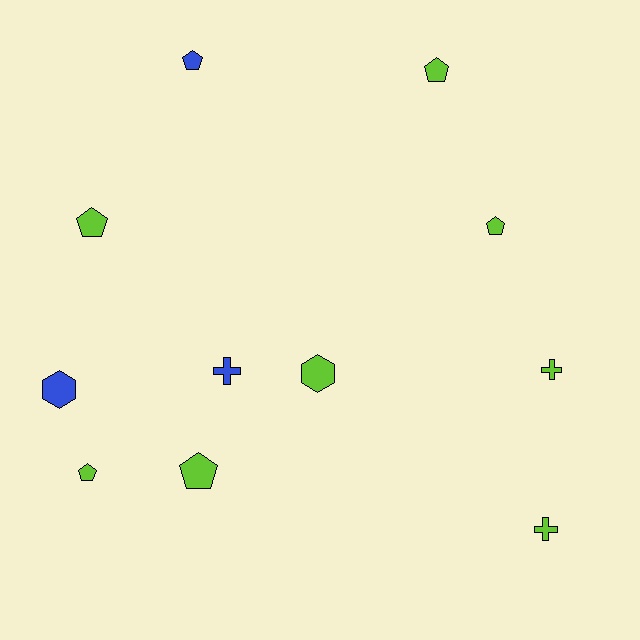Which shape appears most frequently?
Pentagon, with 6 objects.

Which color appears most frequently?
Lime, with 8 objects.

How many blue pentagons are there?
There is 1 blue pentagon.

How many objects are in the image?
There are 11 objects.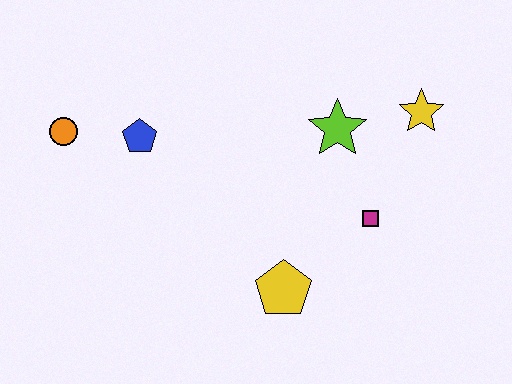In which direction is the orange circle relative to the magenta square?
The orange circle is to the left of the magenta square.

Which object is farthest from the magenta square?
The orange circle is farthest from the magenta square.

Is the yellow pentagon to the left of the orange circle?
No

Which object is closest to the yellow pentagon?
The magenta square is closest to the yellow pentagon.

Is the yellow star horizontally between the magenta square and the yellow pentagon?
No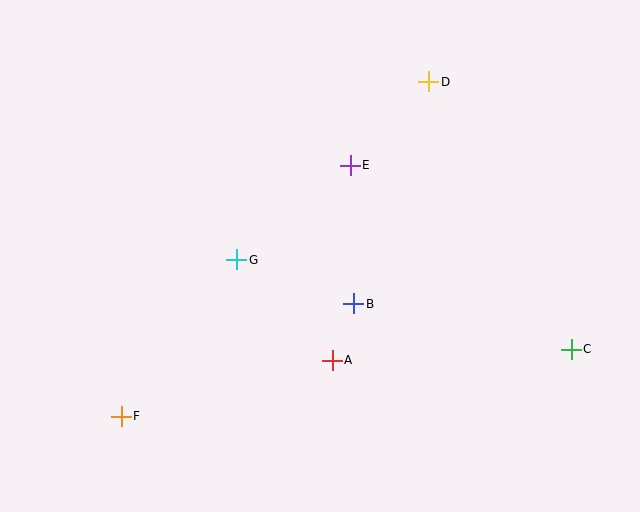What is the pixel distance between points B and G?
The distance between B and G is 125 pixels.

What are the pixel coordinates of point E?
Point E is at (350, 165).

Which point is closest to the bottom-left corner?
Point F is closest to the bottom-left corner.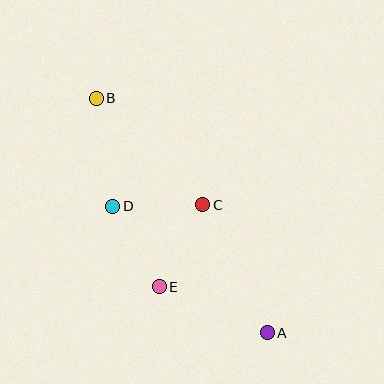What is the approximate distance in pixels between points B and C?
The distance between B and C is approximately 151 pixels.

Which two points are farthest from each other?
Points A and B are farthest from each other.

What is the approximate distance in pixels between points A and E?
The distance between A and E is approximately 117 pixels.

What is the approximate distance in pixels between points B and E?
The distance between B and E is approximately 199 pixels.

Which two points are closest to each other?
Points C and D are closest to each other.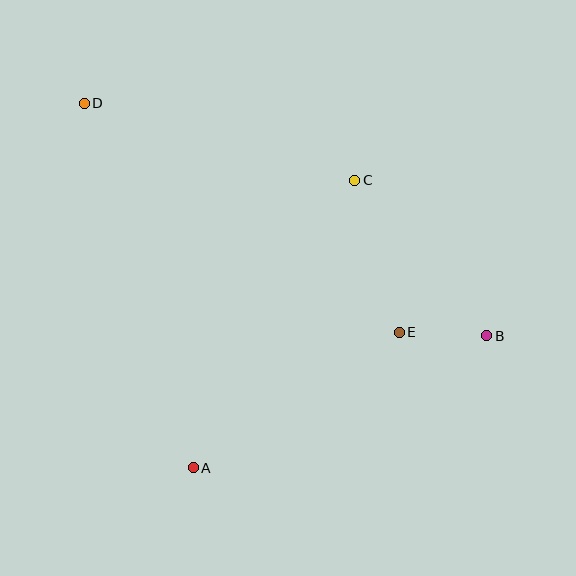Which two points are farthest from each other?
Points B and D are farthest from each other.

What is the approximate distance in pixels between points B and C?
The distance between B and C is approximately 204 pixels.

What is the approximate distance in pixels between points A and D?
The distance between A and D is approximately 381 pixels.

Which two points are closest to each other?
Points B and E are closest to each other.